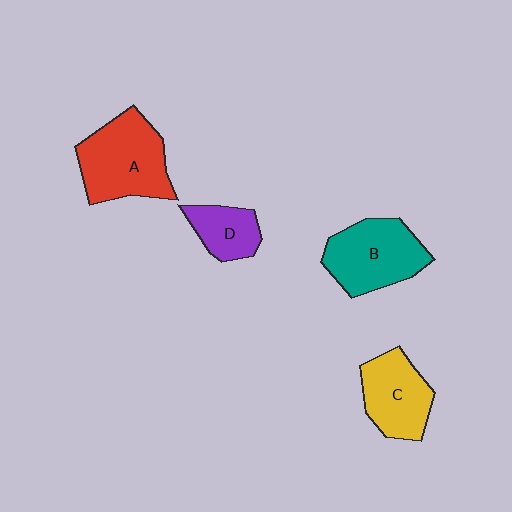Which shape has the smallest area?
Shape D (purple).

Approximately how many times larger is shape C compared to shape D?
Approximately 1.5 times.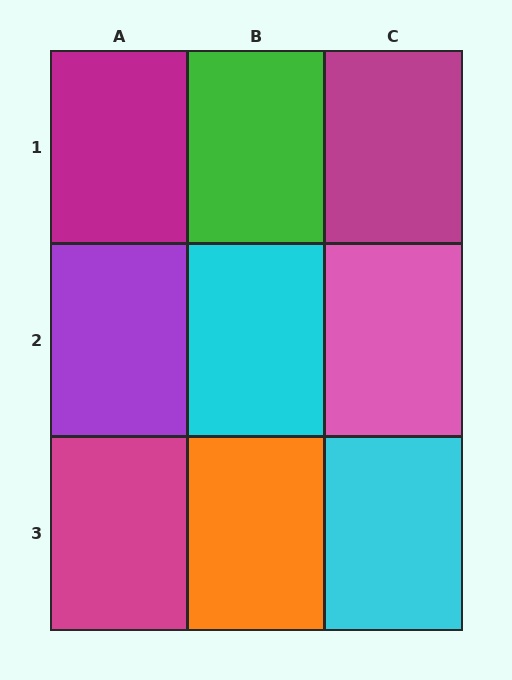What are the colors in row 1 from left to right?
Magenta, green, magenta.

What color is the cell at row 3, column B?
Orange.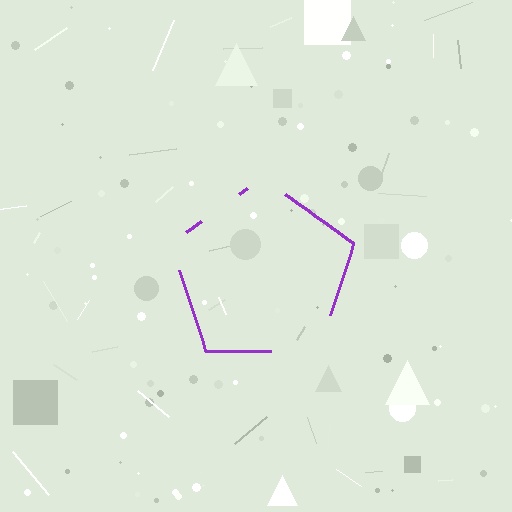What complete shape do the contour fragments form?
The contour fragments form a pentagon.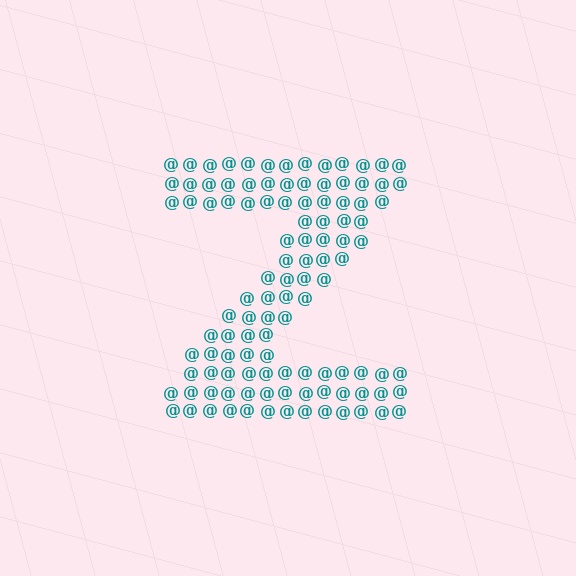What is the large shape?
The large shape is the letter Z.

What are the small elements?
The small elements are at signs.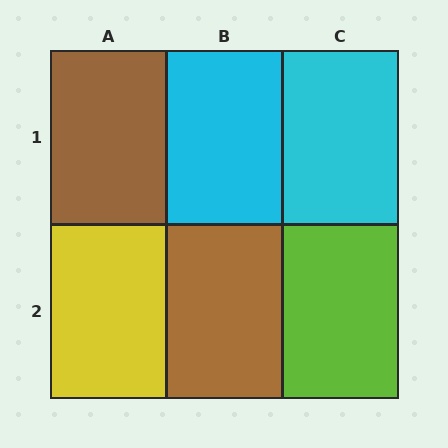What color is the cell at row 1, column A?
Brown.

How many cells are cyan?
2 cells are cyan.